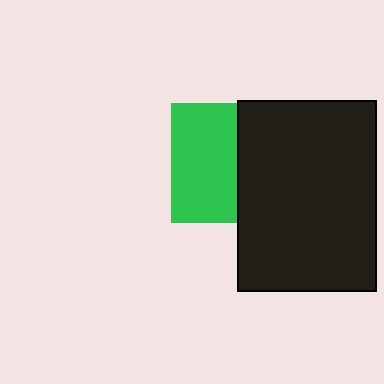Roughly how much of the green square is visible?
About half of it is visible (roughly 56%).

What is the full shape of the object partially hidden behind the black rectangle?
The partially hidden object is a green square.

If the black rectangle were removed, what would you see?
You would see the complete green square.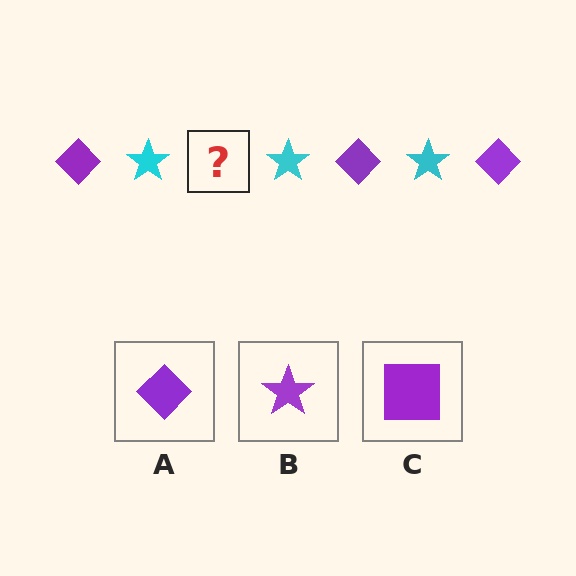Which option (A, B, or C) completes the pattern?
A.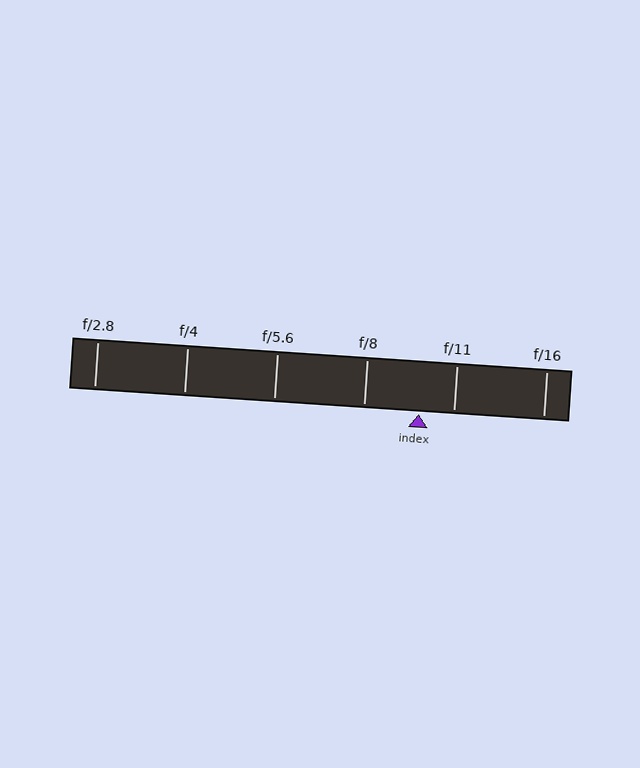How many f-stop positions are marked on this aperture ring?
There are 6 f-stop positions marked.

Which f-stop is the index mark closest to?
The index mark is closest to f/11.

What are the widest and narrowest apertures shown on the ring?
The widest aperture shown is f/2.8 and the narrowest is f/16.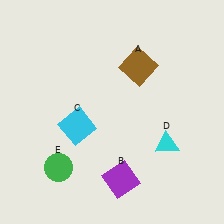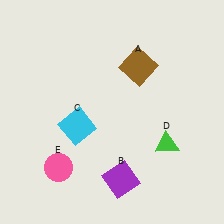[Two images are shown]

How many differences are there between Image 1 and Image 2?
There are 2 differences between the two images.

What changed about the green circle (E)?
In Image 1, E is green. In Image 2, it changed to pink.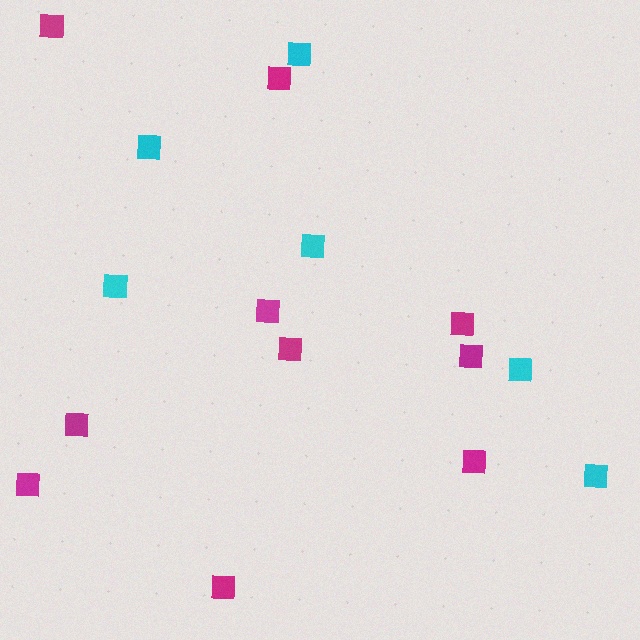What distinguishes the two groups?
There are 2 groups: one group of cyan squares (6) and one group of magenta squares (10).